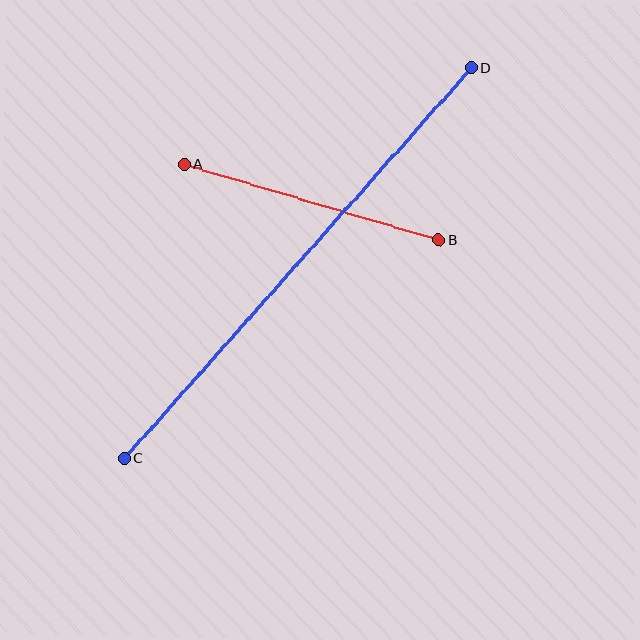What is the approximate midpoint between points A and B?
The midpoint is at approximately (311, 202) pixels.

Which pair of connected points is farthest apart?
Points C and D are farthest apart.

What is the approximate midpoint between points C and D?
The midpoint is at approximately (298, 263) pixels.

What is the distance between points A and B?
The distance is approximately 265 pixels.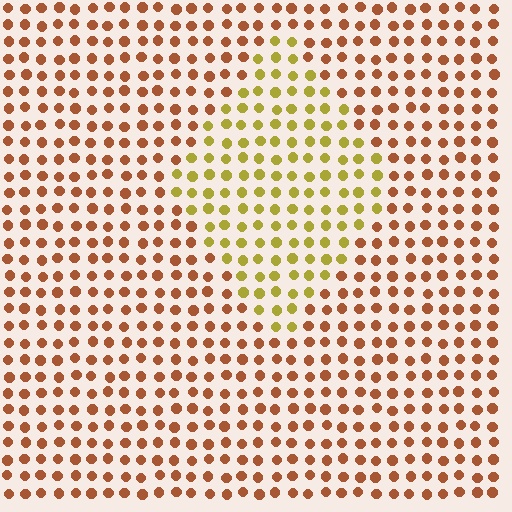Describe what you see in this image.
The image is filled with small brown elements in a uniform arrangement. A diamond-shaped region is visible where the elements are tinted to a slightly different hue, forming a subtle color boundary.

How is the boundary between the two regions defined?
The boundary is defined purely by a slight shift in hue (about 41 degrees). Spacing, size, and orientation are identical on both sides.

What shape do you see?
I see a diamond.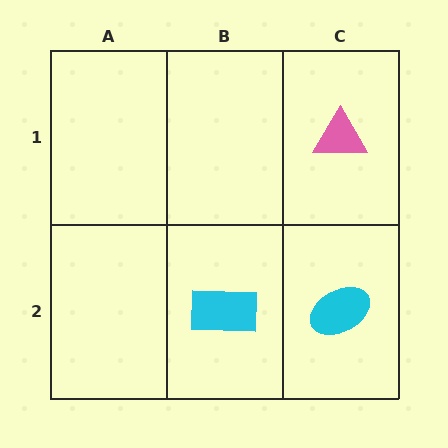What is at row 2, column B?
A cyan rectangle.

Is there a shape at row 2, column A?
No, that cell is empty.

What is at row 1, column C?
A pink triangle.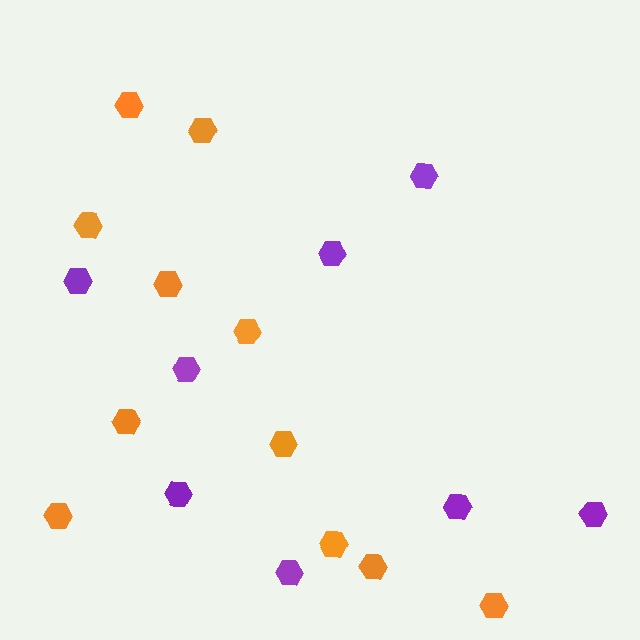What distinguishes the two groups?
There are 2 groups: one group of orange hexagons (11) and one group of purple hexagons (8).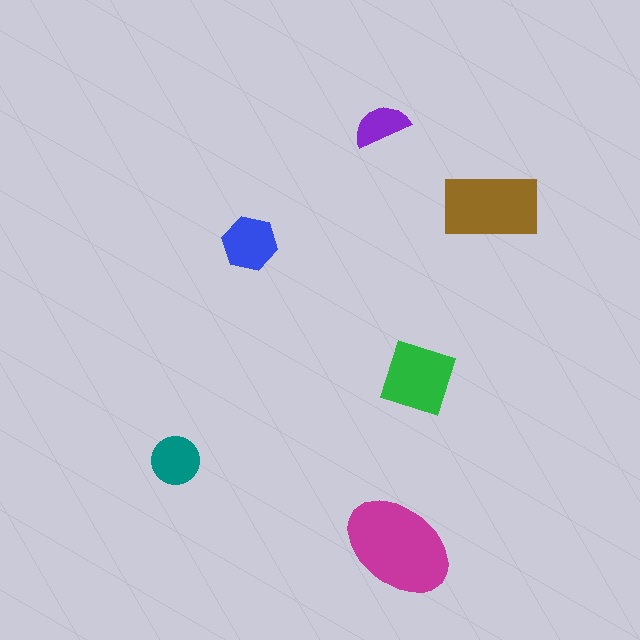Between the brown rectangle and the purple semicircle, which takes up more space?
The brown rectangle.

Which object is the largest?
The magenta ellipse.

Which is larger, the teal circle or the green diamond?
The green diamond.